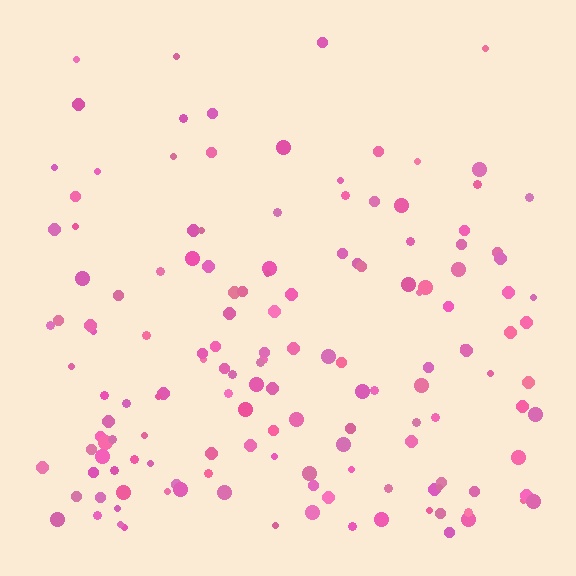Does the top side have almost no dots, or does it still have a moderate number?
Still a moderate number, just noticeably fewer than the bottom.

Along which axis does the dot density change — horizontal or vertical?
Vertical.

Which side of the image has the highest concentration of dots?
The bottom.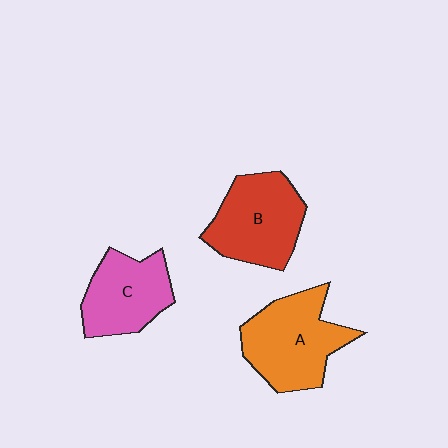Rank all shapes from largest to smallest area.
From largest to smallest: A (orange), B (red), C (pink).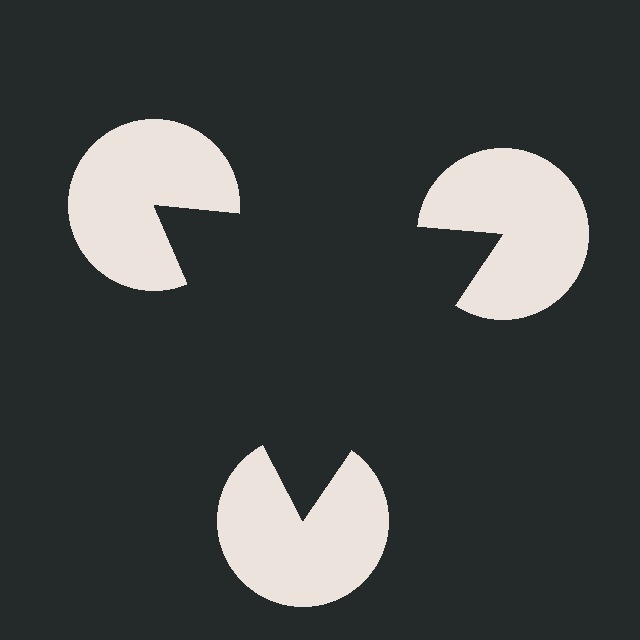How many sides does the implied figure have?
3 sides.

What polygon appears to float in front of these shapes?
An illusory triangle — its edges are inferred from the aligned wedge cuts in the pac-man discs, not physically drawn.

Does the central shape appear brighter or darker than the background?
It typically appears slightly darker than the background, even though no actual brightness change is drawn.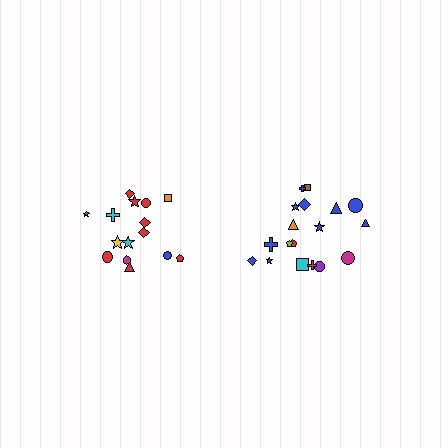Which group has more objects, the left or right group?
The right group.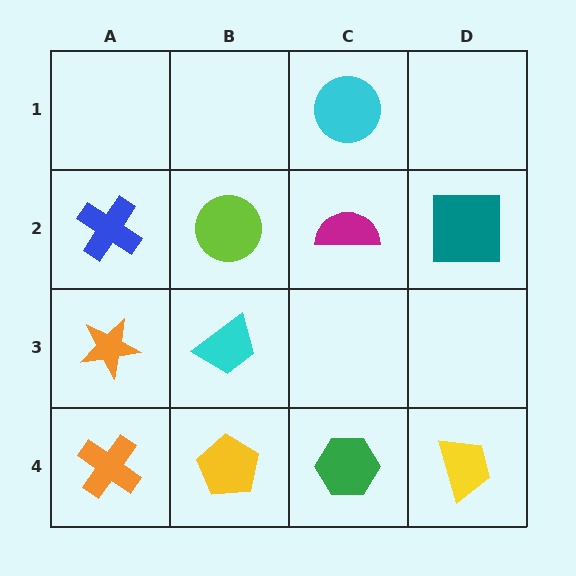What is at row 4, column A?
An orange cross.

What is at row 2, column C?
A magenta semicircle.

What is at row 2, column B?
A lime circle.